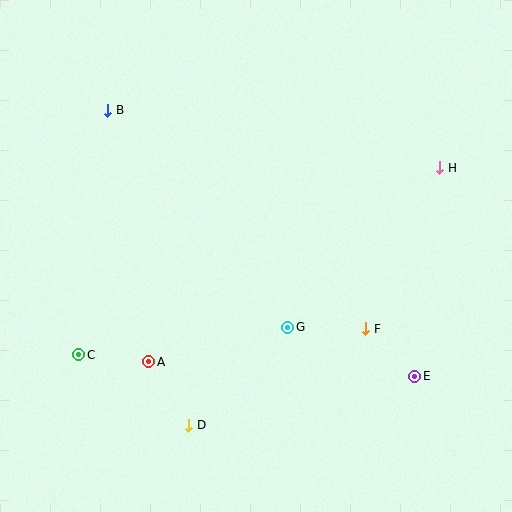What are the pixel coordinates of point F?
Point F is at (366, 329).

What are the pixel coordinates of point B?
Point B is at (108, 110).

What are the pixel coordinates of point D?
Point D is at (189, 425).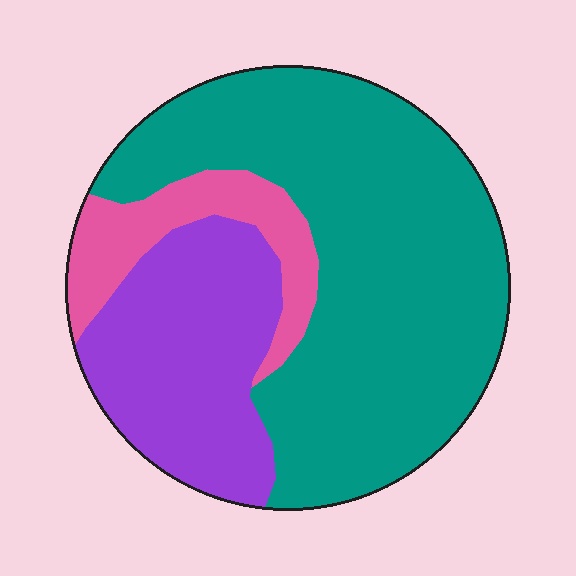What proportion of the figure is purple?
Purple takes up between a quarter and a half of the figure.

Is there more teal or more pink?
Teal.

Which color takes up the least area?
Pink, at roughly 15%.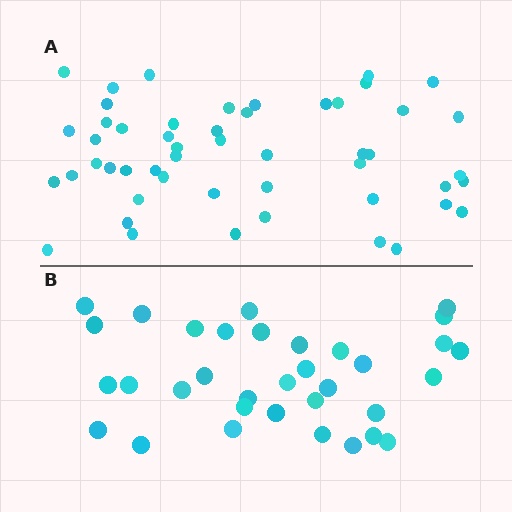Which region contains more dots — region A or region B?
Region A (the top region) has more dots.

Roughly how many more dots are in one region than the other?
Region A has approximately 15 more dots than region B.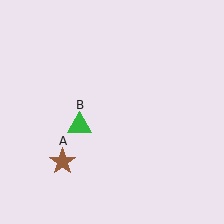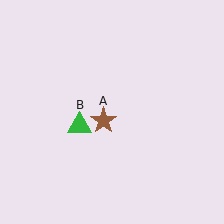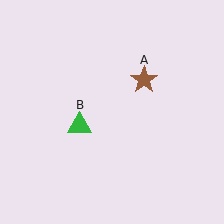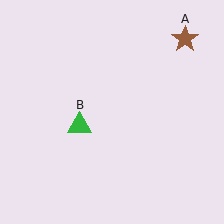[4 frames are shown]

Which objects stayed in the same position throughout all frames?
Green triangle (object B) remained stationary.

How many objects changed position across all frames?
1 object changed position: brown star (object A).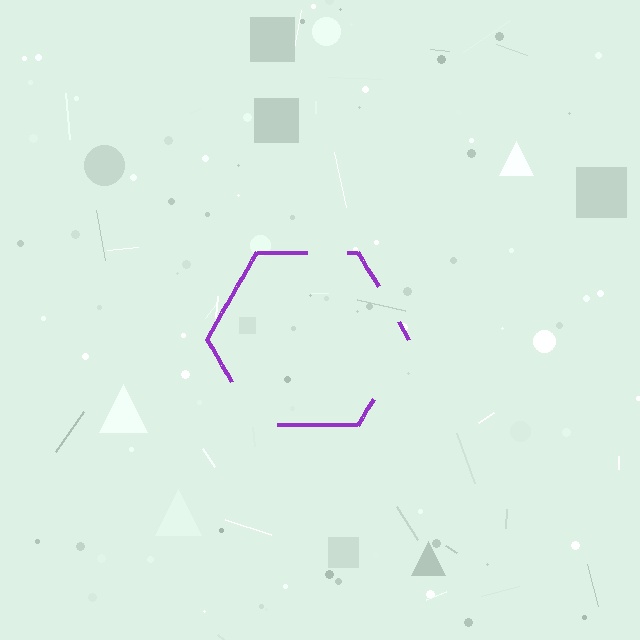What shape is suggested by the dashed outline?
The dashed outline suggests a hexagon.